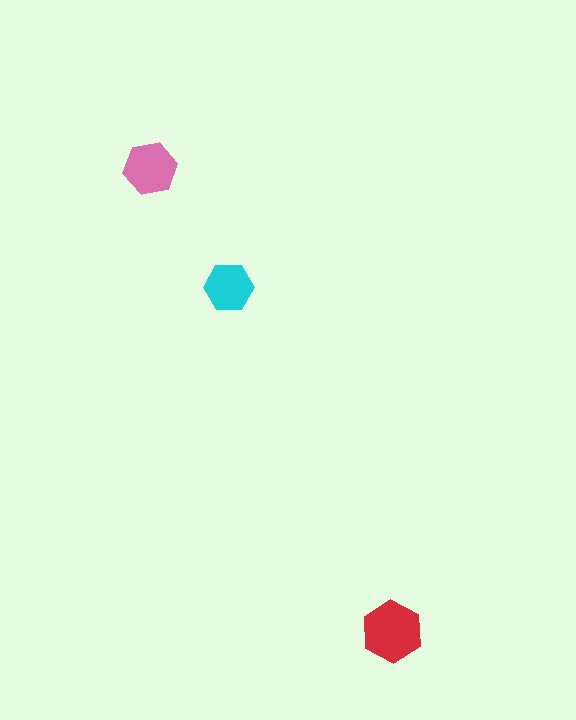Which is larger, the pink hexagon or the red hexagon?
The red one.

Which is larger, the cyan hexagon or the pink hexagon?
The pink one.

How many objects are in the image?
There are 3 objects in the image.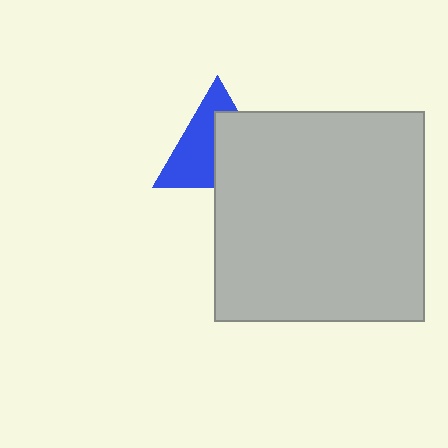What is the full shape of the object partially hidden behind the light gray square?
The partially hidden object is a blue triangle.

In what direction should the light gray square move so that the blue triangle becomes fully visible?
The light gray square should move toward the lower-right. That is the shortest direction to clear the overlap and leave the blue triangle fully visible.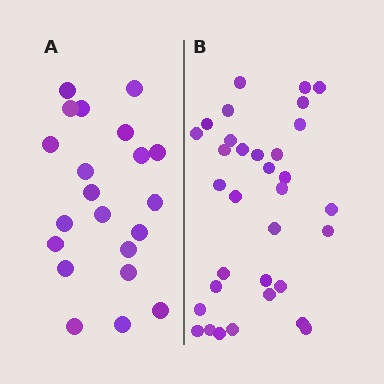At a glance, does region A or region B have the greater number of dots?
Region B (the right region) has more dots.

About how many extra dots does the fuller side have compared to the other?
Region B has roughly 12 or so more dots than region A.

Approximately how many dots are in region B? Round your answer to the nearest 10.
About 30 dots. (The exact count is 33, which rounds to 30.)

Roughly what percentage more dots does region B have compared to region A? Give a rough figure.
About 55% more.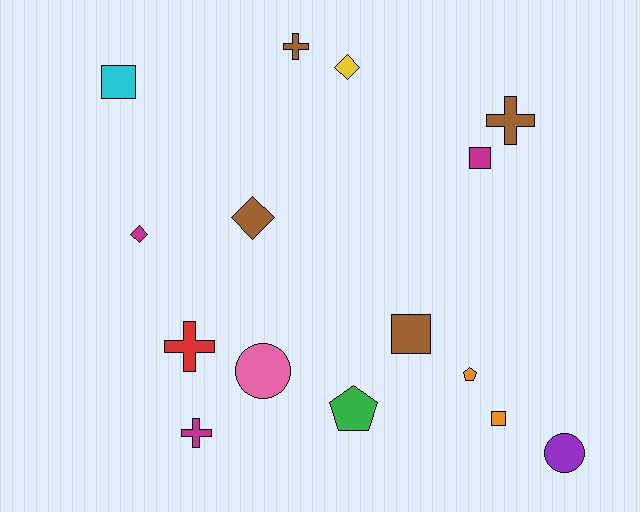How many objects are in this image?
There are 15 objects.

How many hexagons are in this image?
There are no hexagons.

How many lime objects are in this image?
There are no lime objects.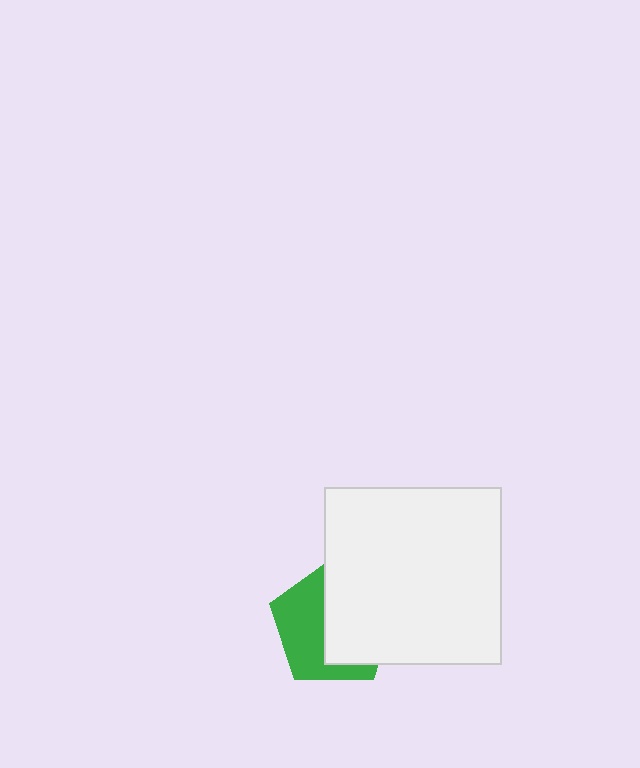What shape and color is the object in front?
The object in front is a white square.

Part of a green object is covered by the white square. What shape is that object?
It is a pentagon.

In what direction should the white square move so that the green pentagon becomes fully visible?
The white square should move right. That is the shortest direction to clear the overlap and leave the green pentagon fully visible.